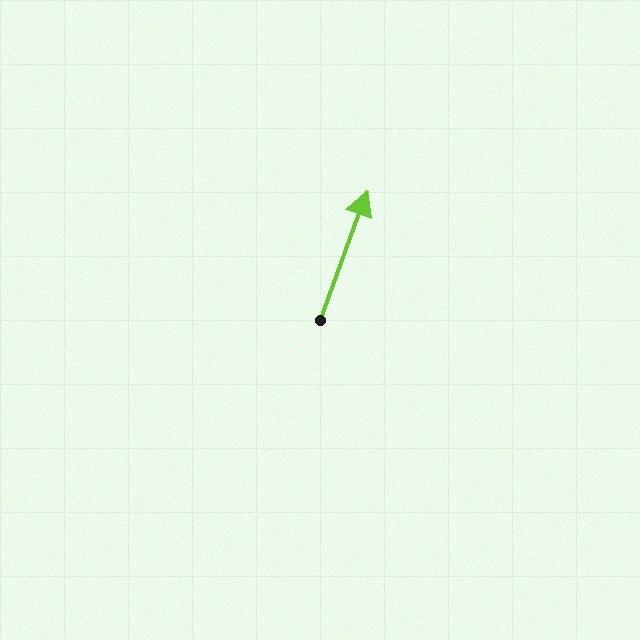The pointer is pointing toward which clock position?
Roughly 1 o'clock.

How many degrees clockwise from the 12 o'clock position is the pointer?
Approximately 20 degrees.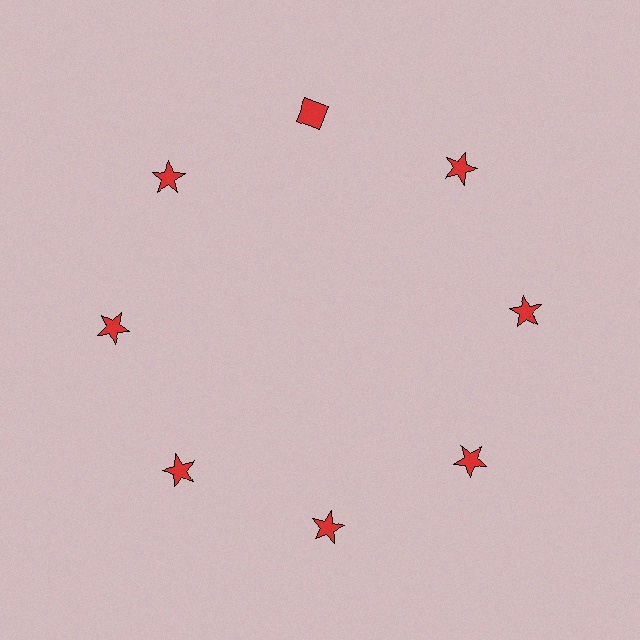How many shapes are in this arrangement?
There are 8 shapes arranged in a ring pattern.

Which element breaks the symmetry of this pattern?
The red diamond at roughly the 12 o'clock position breaks the symmetry. All other shapes are red stars.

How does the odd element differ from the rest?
It has a different shape: diamond instead of star.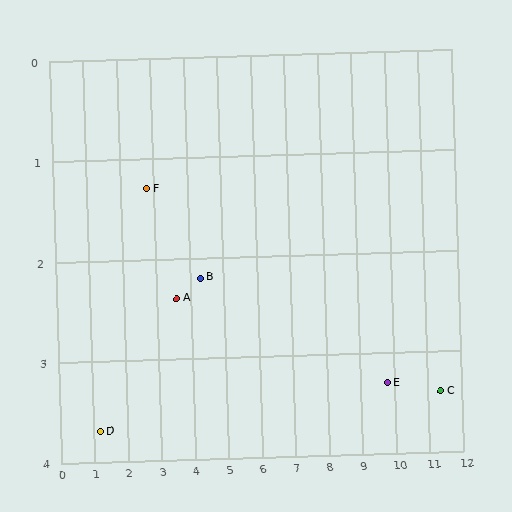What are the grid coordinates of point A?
Point A is at approximately (3.6, 2.4).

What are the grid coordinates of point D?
Point D is at approximately (1.2, 3.7).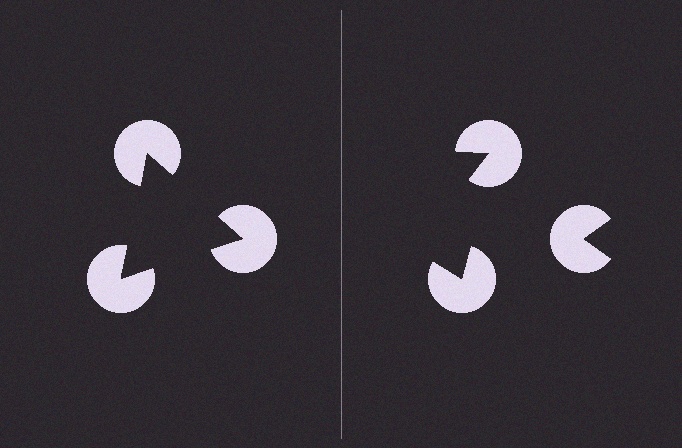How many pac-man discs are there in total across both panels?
6 — 3 on each side.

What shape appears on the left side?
An illusory triangle.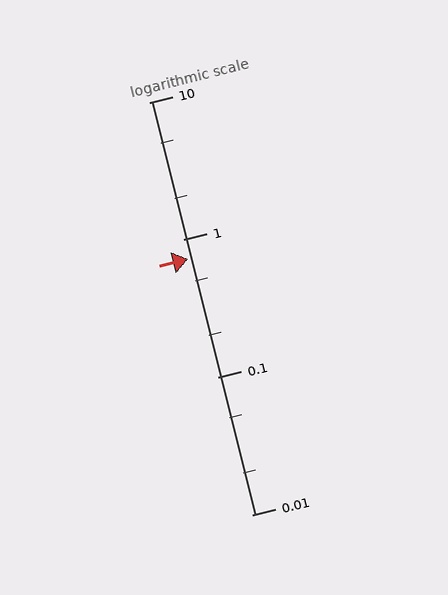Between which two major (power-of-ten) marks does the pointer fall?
The pointer is between 0.1 and 1.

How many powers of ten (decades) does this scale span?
The scale spans 3 decades, from 0.01 to 10.